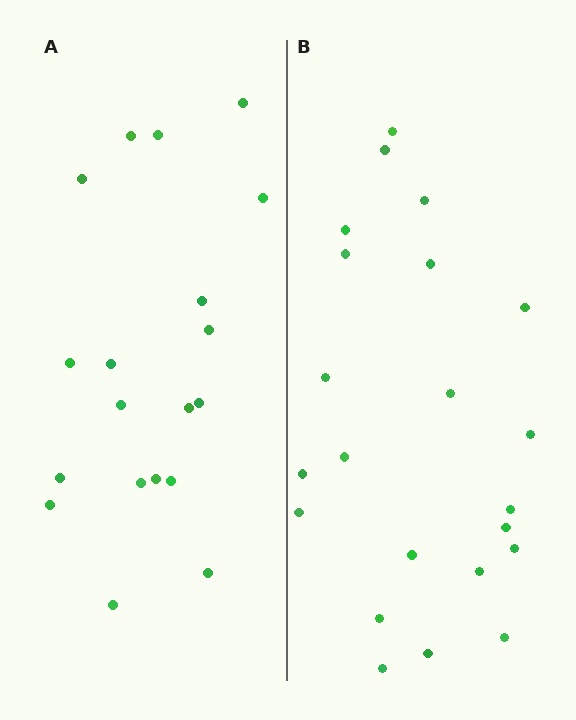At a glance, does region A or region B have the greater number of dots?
Region B (the right region) has more dots.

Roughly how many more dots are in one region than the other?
Region B has just a few more — roughly 2 or 3 more dots than region A.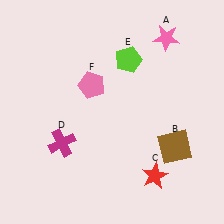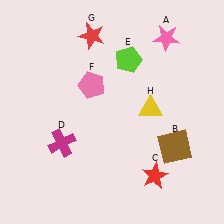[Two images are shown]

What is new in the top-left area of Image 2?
A red star (G) was added in the top-left area of Image 2.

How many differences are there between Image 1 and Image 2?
There are 2 differences between the two images.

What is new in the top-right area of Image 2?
A yellow triangle (H) was added in the top-right area of Image 2.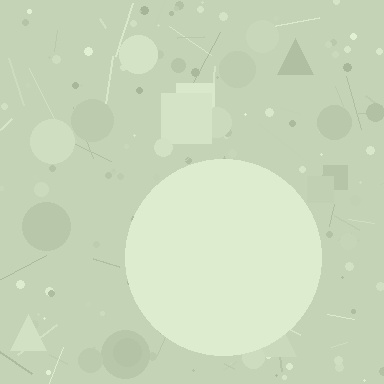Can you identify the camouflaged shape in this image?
The camouflaged shape is a circle.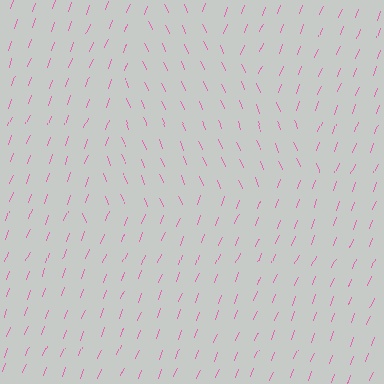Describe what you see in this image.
The image is filled with small pink line segments. A triangle region in the image has lines oriented differently from the surrounding lines, creating a visible texture boundary.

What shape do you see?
I see a triangle.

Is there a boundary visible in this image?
Yes, there is a texture boundary formed by a change in line orientation.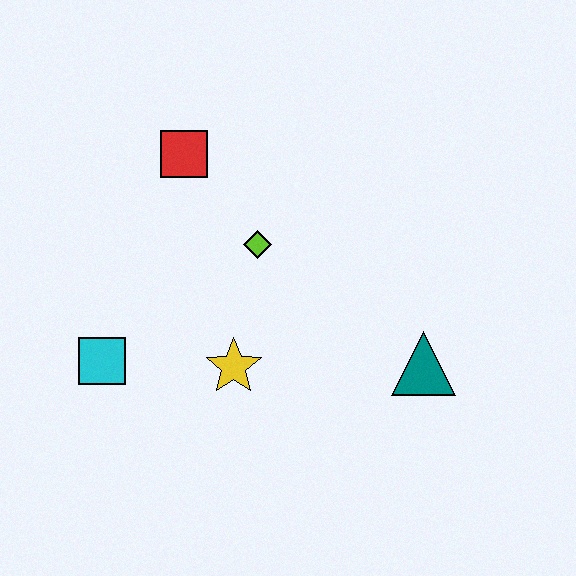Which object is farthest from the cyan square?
The teal triangle is farthest from the cyan square.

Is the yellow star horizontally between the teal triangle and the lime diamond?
No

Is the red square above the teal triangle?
Yes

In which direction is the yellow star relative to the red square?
The yellow star is below the red square.